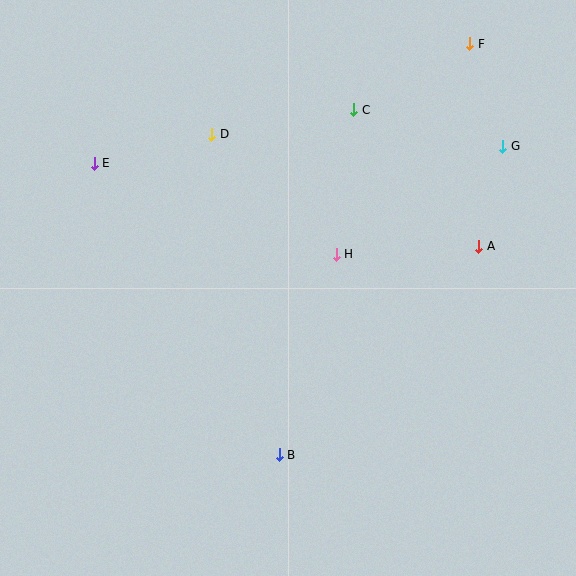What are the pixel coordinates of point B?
Point B is at (279, 455).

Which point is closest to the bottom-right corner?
Point B is closest to the bottom-right corner.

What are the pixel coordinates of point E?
Point E is at (94, 163).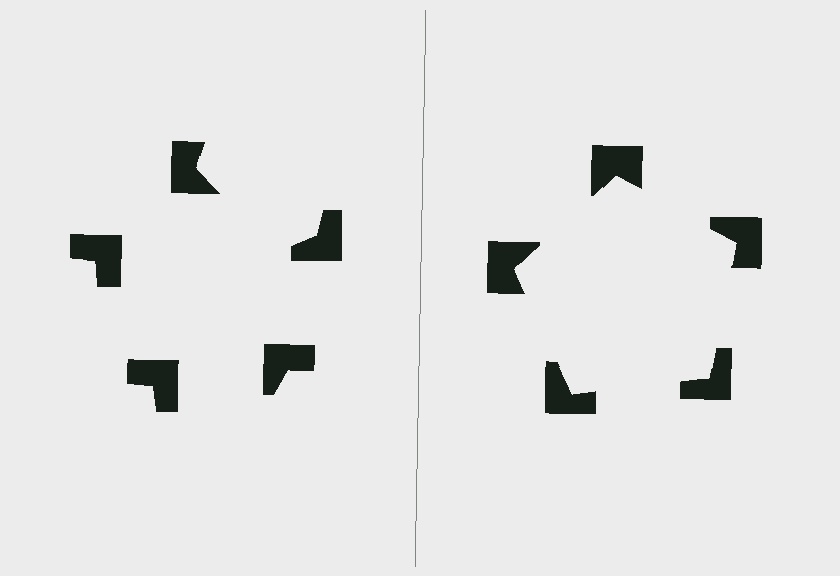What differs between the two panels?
The notched squares are positioned identically on both sides; only the wedge orientations differ. On the right they align to a pentagon; on the left they are misaligned.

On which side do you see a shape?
An illusory pentagon appears on the right side. On the left side the wedge cuts are rotated, so no coherent shape forms.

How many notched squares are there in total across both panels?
10 — 5 on each side.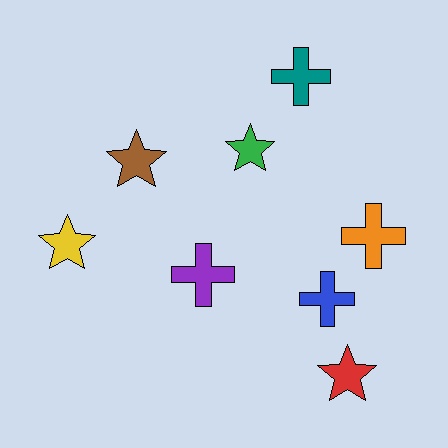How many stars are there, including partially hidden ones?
There are 4 stars.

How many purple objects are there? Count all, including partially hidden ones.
There is 1 purple object.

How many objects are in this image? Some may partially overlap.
There are 8 objects.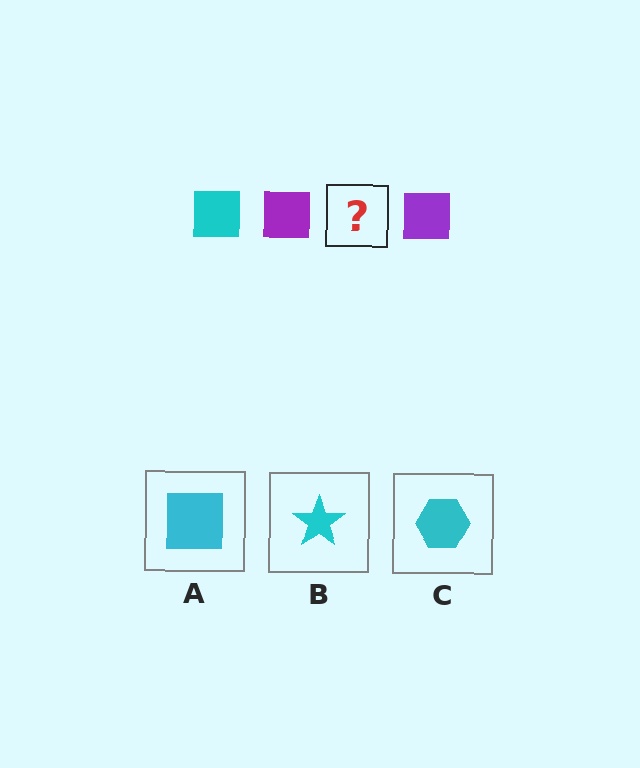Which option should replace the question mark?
Option A.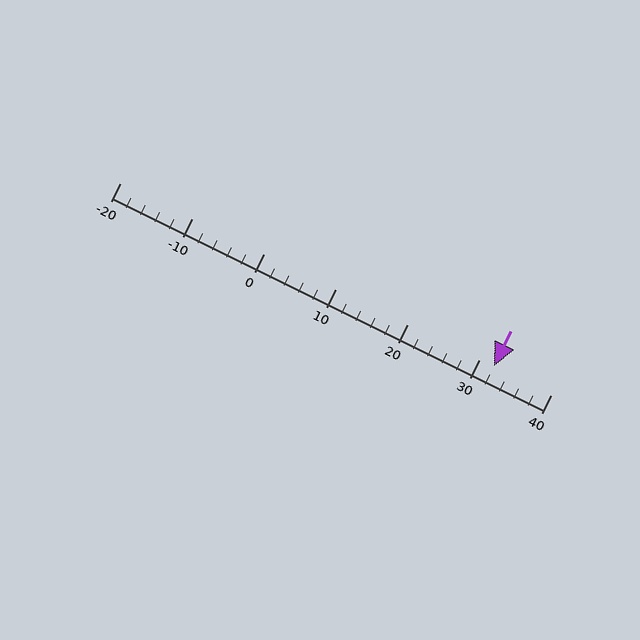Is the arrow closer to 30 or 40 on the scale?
The arrow is closer to 30.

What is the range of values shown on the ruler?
The ruler shows values from -20 to 40.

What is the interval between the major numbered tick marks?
The major tick marks are spaced 10 units apart.